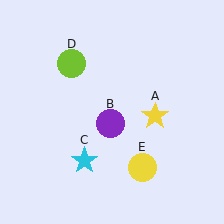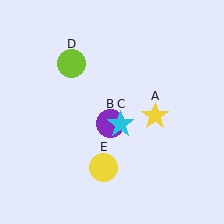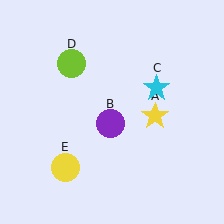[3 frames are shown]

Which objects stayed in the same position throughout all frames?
Yellow star (object A) and purple circle (object B) and lime circle (object D) remained stationary.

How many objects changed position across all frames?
2 objects changed position: cyan star (object C), yellow circle (object E).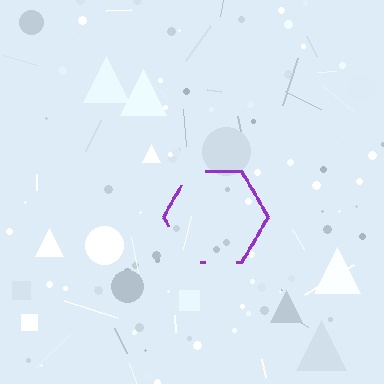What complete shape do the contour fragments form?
The contour fragments form a hexagon.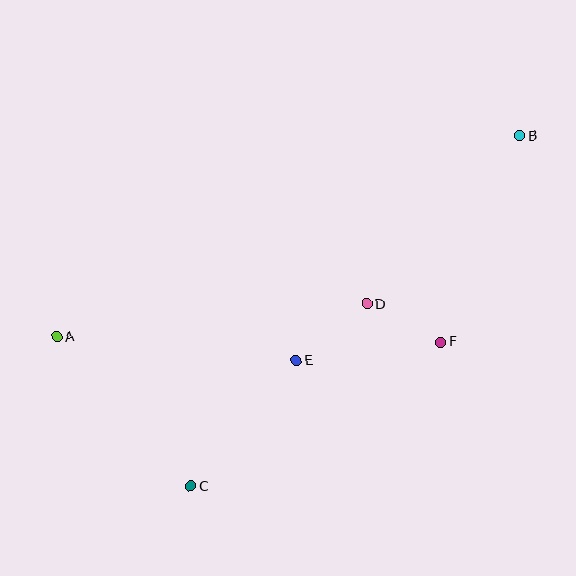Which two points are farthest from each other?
Points A and B are farthest from each other.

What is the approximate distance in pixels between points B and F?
The distance between B and F is approximately 221 pixels.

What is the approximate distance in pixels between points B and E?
The distance between B and E is approximately 317 pixels.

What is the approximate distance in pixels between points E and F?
The distance between E and F is approximately 145 pixels.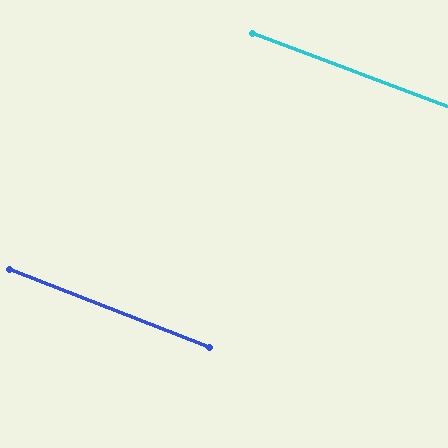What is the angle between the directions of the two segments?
Approximately 1 degree.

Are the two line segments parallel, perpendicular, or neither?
Parallel — their directions differ by only 0.8°.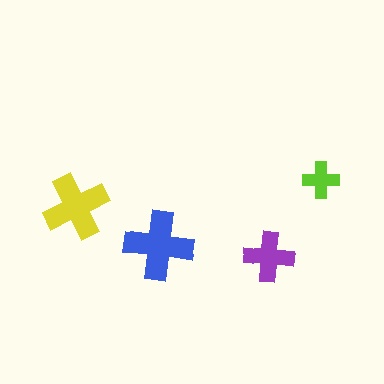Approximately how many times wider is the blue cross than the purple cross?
About 1.5 times wider.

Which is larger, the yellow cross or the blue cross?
The blue one.